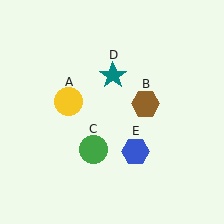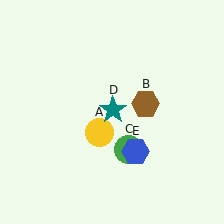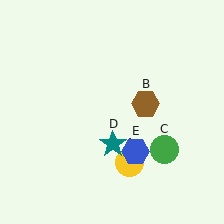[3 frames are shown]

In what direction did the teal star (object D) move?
The teal star (object D) moved down.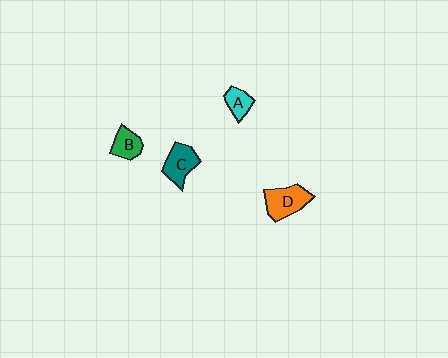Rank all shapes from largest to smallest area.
From largest to smallest: D (orange), C (teal), B (green), A (cyan).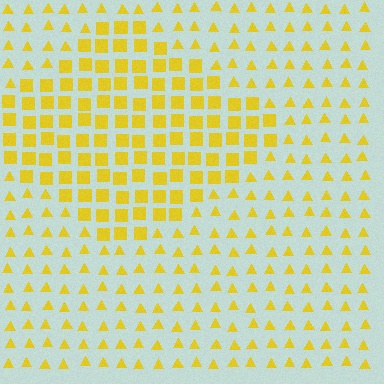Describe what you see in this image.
The image is filled with small yellow elements arranged in a uniform grid. A diamond-shaped region contains squares, while the surrounding area contains triangles. The boundary is defined purely by the change in element shape.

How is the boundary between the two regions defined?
The boundary is defined by a change in element shape: squares inside vs. triangles outside. All elements share the same color and spacing.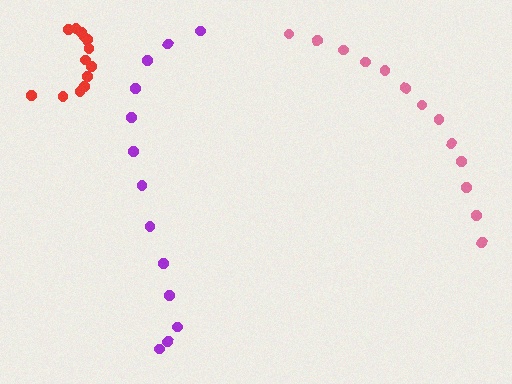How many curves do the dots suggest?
There are 3 distinct paths.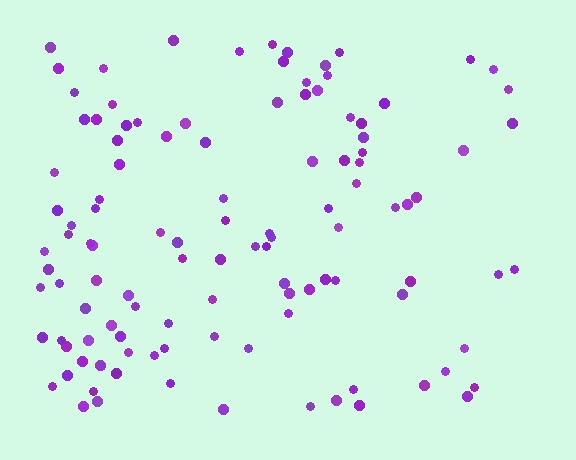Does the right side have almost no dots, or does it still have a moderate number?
Still a moderate number, just noticeably fewer than the left.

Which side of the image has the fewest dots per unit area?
The right.